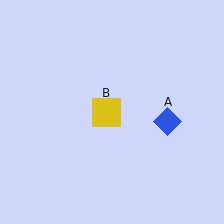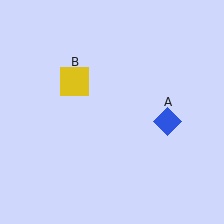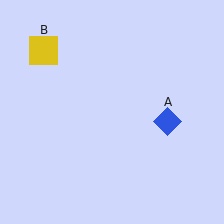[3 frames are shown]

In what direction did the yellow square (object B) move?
The yellow square (object B) moved up and to the left.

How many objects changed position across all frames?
1 object changed position: yellow square (object B).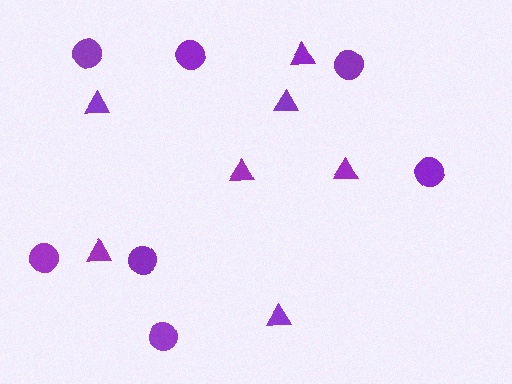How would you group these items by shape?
There are 2 groups: one group of triangles (7) and one group of circles (7).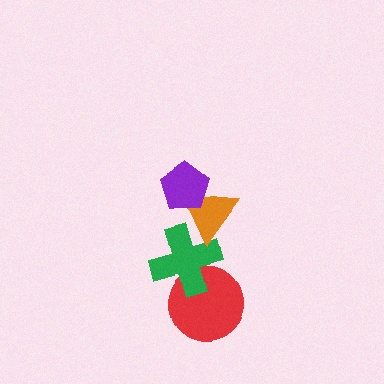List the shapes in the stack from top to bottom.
From top to bottom: the purple pentagon, the orange triangle, the green cross, the red circle.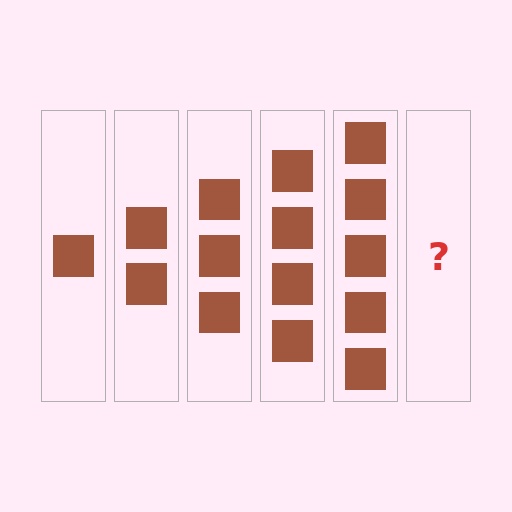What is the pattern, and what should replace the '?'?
The pattern is that each step adds one more square. The '?' should be 6 squares.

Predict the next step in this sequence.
The next step is 6 squares.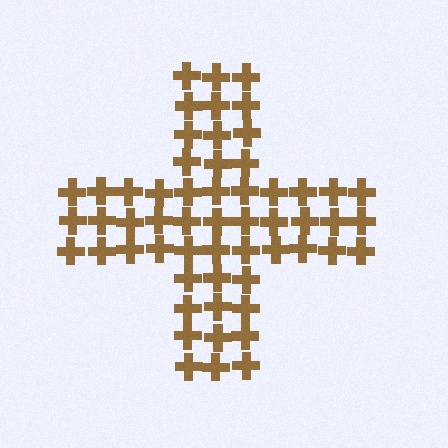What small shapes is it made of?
It is made of small crosses.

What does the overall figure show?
The overall figure shows a cross.